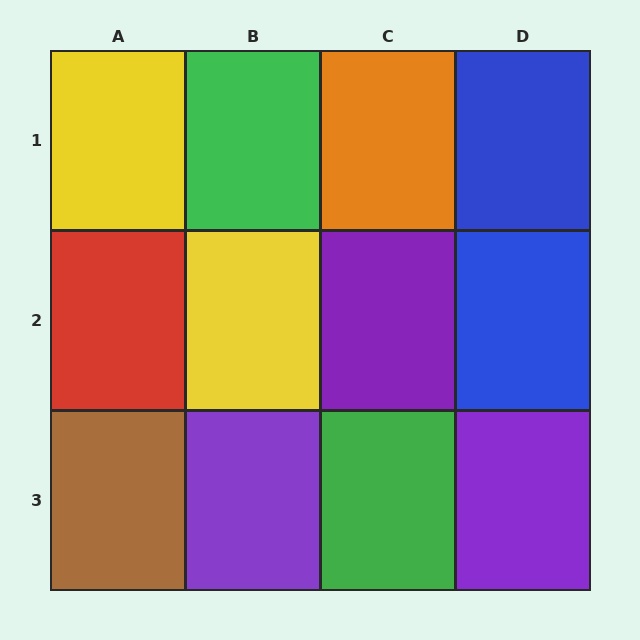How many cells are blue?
2 cells are blue.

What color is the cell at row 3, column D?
Purple.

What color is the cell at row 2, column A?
Red.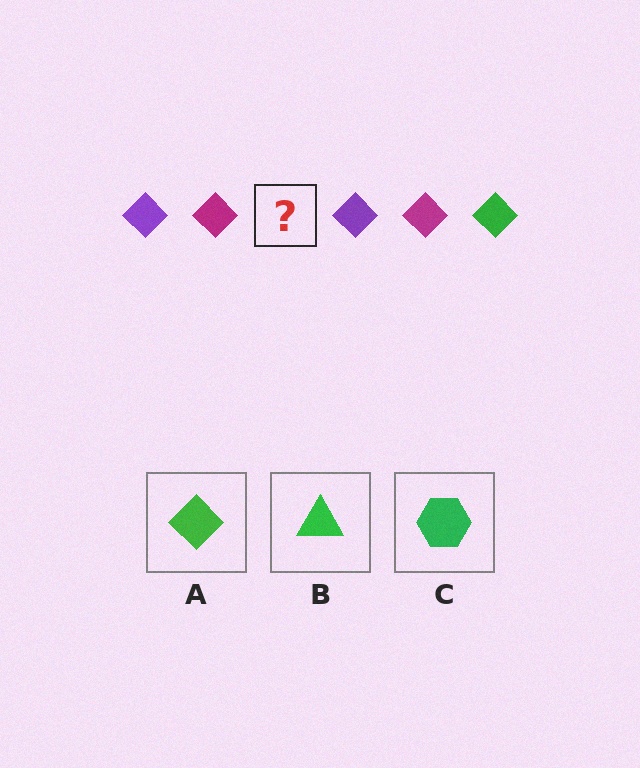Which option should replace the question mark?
Option A.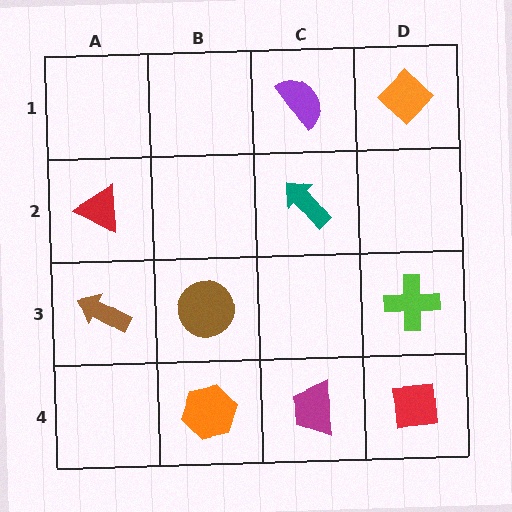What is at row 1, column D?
An orange diamond.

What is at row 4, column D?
A red square.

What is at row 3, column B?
A brown circle.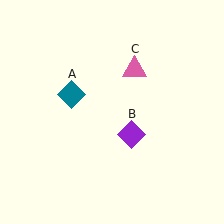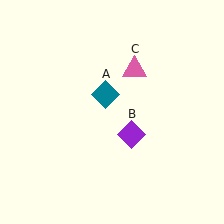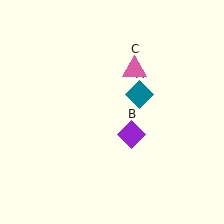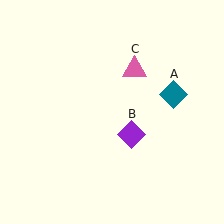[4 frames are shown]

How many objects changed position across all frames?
1 object changed position: teal diamond (object A).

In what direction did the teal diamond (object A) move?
The teal diamond (object A) moved right.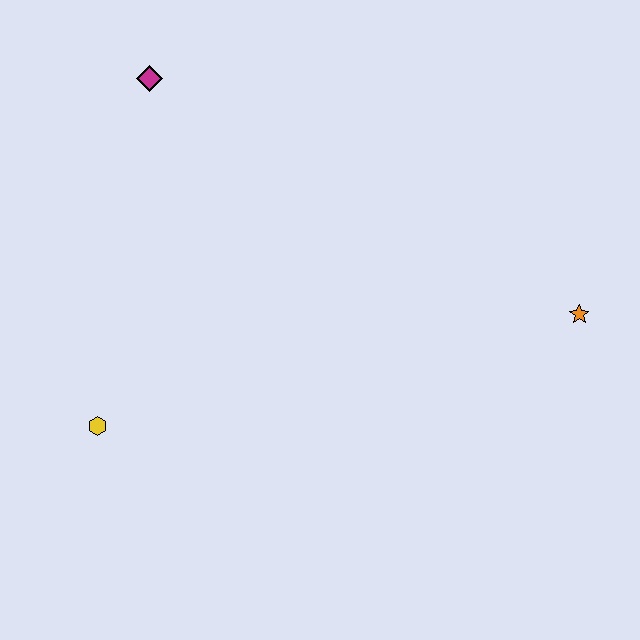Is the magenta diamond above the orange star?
Yes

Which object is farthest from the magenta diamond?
The orange star is farthest from the magenta diamond.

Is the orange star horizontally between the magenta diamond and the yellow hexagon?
No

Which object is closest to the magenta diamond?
The yellow hexagon is closest to the magenta diamond.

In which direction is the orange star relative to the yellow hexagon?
The orange star is to the right of the yellow hexagon.